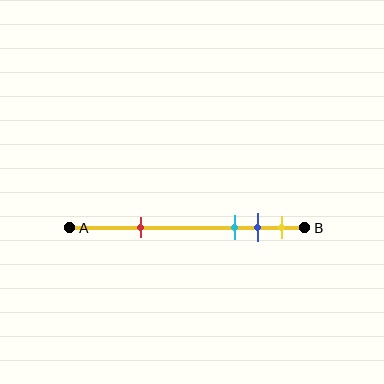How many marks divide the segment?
There are 4 marks dividing the segment.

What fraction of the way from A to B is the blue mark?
The blue mark is approximately 80% (0.8) of the way from A to B.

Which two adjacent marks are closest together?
The blue and yellow marks are the closest adjacent pair.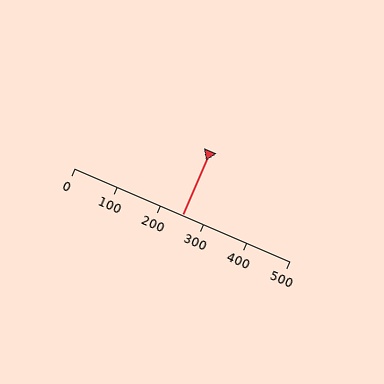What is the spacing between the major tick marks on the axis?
The major ticks are spaced 100 apart.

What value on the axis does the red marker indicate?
The marker indicates approximately 250.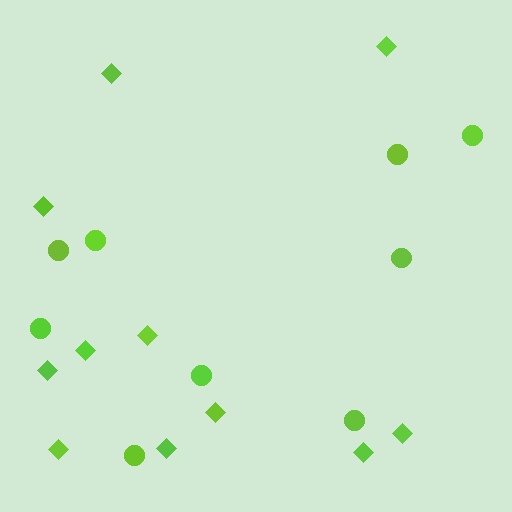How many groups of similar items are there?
There are 2 groups: one group of circles (9) and one group of diamonds (11).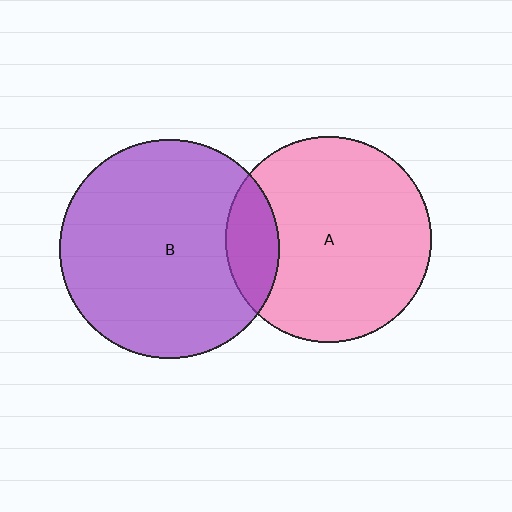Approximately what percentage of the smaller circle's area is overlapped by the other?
Approximately 15%.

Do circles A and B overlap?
Yes.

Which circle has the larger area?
Circle B (purple).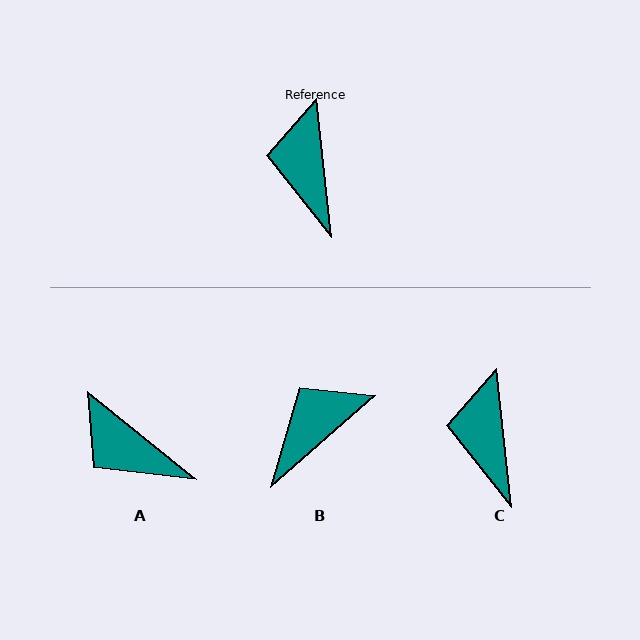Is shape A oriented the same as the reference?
No, it is off by about 45 degrees.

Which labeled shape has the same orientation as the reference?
C.